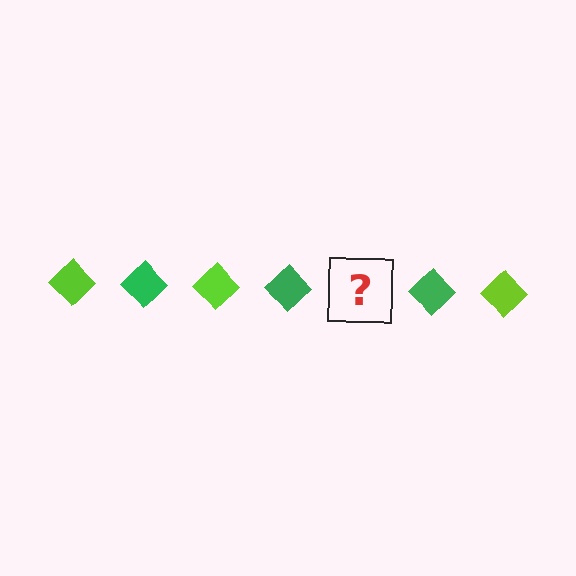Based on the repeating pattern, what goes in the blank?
The blank should be a lime diamond.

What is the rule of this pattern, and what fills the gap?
The rule is that the pattern cycles through lime, green diamonds. The gap should be filled with a lime diamond.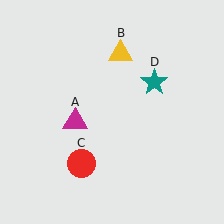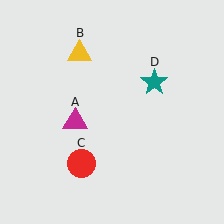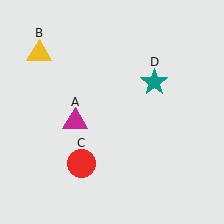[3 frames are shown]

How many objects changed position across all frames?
1 object changed position: yellow triangle (object B).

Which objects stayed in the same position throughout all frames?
Magenta triangle (object A) and red circle (object C) and teal star (object D) remained stationary.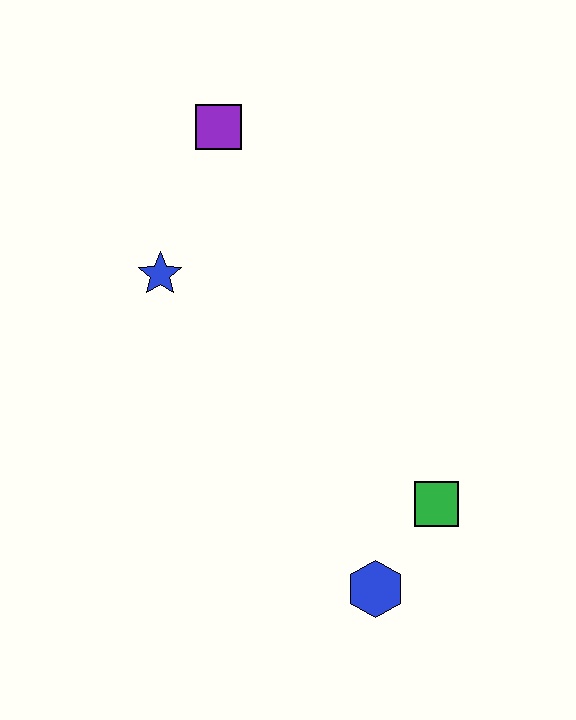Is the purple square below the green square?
No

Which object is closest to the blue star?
The purple square is closest to the blue star.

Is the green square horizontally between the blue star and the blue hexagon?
No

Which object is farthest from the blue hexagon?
The purple square is farthest from the blue hexagon.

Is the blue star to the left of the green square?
Yes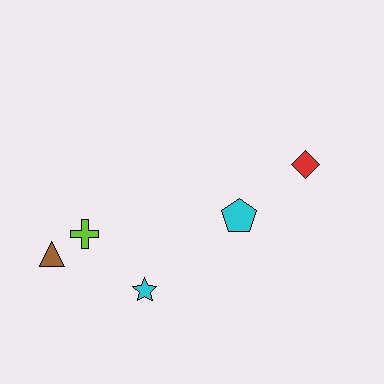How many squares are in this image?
There are no squares.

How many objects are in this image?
There are 5 objects.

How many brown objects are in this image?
There is 1 brown object.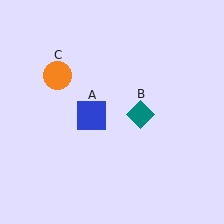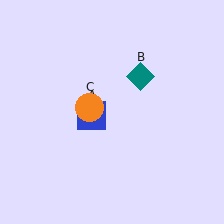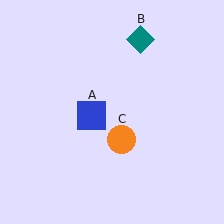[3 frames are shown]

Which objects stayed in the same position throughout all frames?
Blue square (object A) remained stationary.